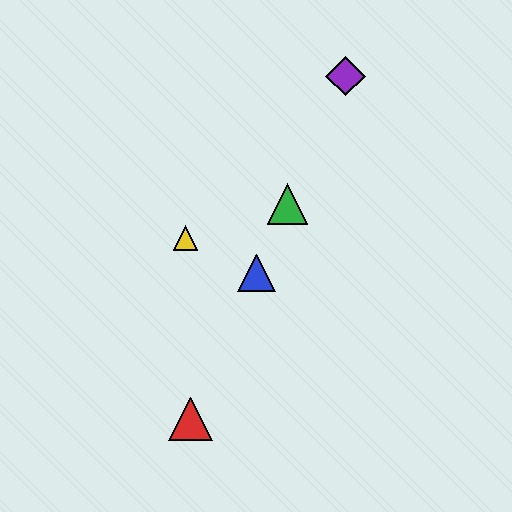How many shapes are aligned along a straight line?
4 shapes (the red triangle, the blue triangle, the green triangle, the purple diamond) are aligned along a straight line.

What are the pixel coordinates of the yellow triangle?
The yellow triangle is at (186, 238).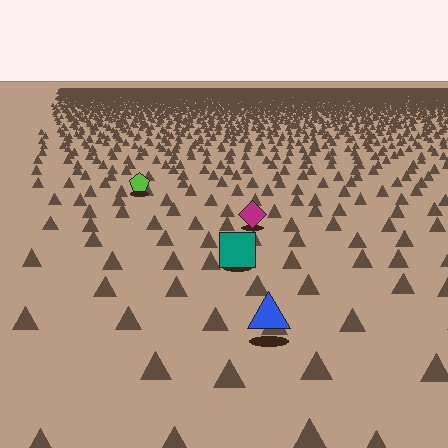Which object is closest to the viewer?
The blue triangle is closest. The texture marks near it are larger and more spread out.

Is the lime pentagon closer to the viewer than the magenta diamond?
No. The magenta diamond is closer — you can tell from the texture gradient: the ground texture is coarser near it.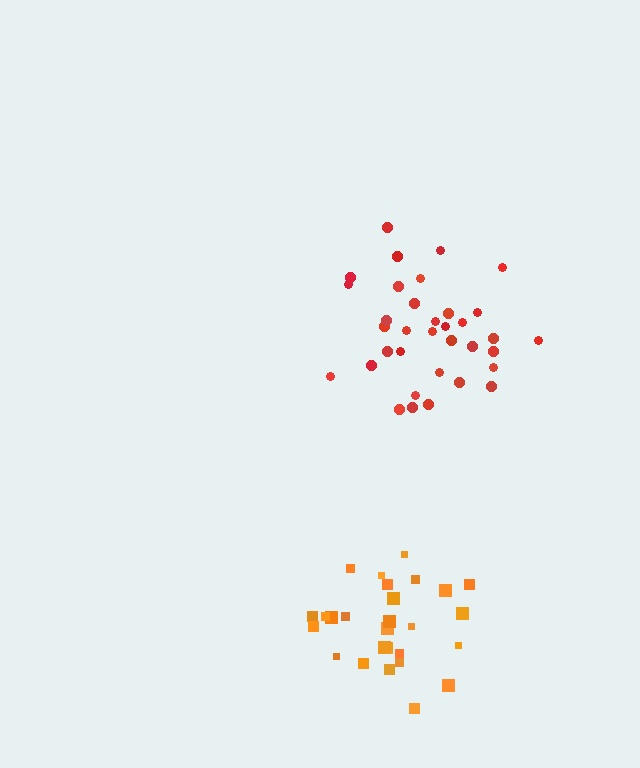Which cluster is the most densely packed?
Orange.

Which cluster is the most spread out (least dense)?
Red.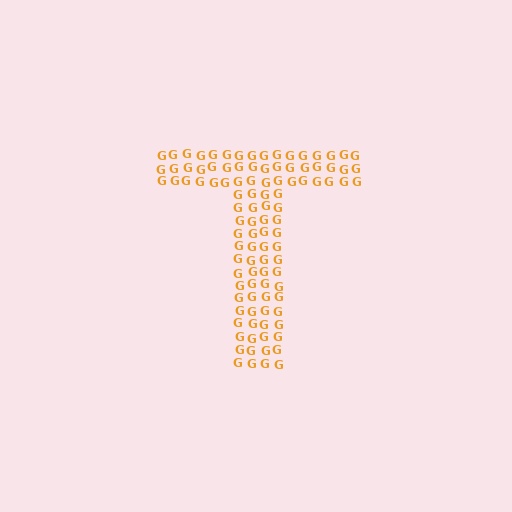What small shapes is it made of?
It is made of small letter G's.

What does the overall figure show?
The overall figure shows the letter T.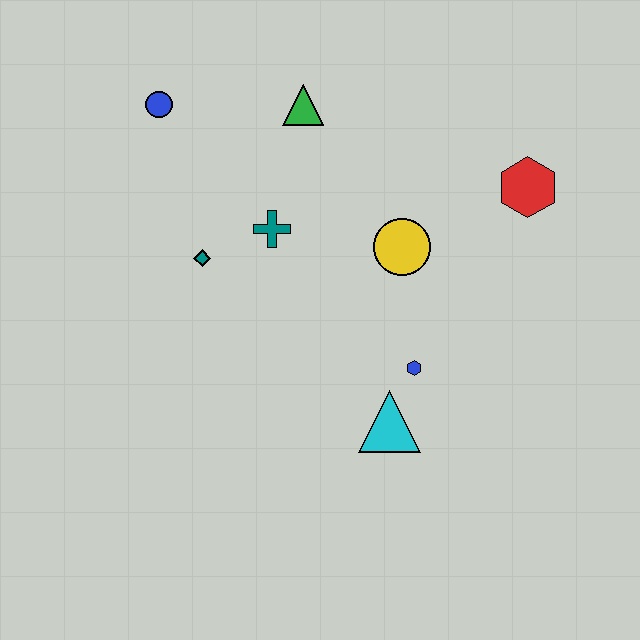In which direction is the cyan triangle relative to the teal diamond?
The cyan triangle is to the right of the teal diamond.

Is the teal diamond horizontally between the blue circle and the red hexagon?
Yes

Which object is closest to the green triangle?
The teal cross is closest to the green triangle.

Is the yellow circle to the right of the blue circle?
Yes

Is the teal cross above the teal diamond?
Yes